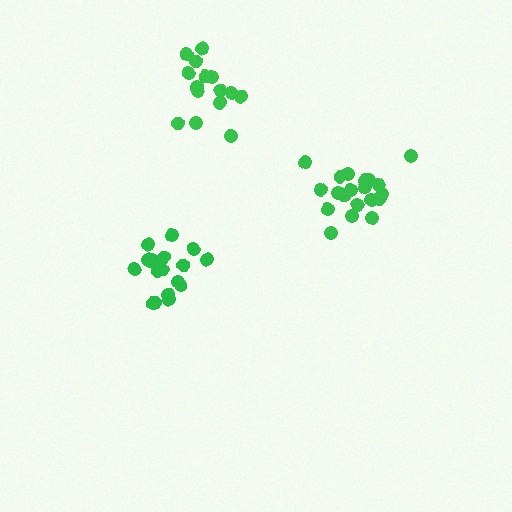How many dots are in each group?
Group 1: 18 dots, Group 2: 15 dots, Group 3: 21 dots (54 total).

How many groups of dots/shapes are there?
There are 3 groups.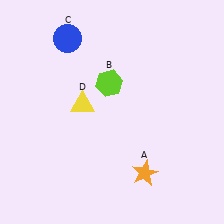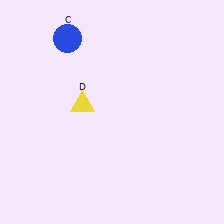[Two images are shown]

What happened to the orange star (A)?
The orange star (A) was removed in Image 2. It was in the bottom-right area of Image 1.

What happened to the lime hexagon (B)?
The lime hexagon (B) was removed in Image 2. It was in the top-left area of Image 1.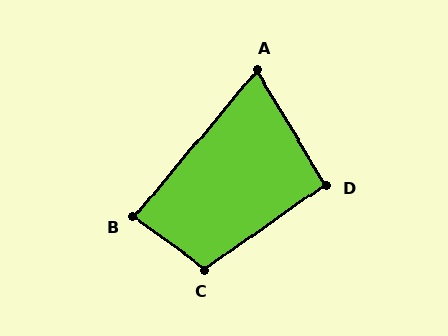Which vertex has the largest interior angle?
C, at approximately 109 degrees.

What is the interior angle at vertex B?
Approximately 86 degrees (approximately right).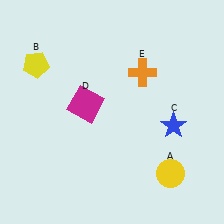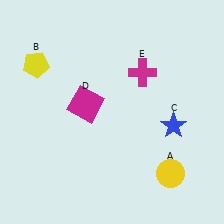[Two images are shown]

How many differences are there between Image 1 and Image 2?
There is 1 difference between the two images.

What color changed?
The cross (E) changed from orange in Image 1 to magenta in Image 2.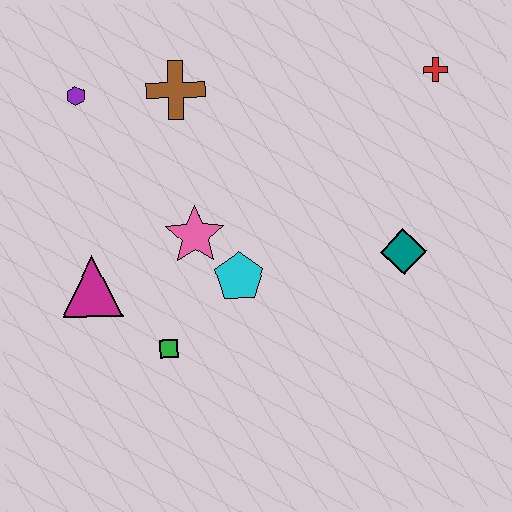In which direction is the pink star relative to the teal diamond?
The pink star is to the left of the teal diamond.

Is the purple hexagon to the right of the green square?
No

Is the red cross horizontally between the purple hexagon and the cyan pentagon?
No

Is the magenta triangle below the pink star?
Yes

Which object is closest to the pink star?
The cyan pentagon is closest to the pink star.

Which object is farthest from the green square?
The red cross is farthest from the green square.